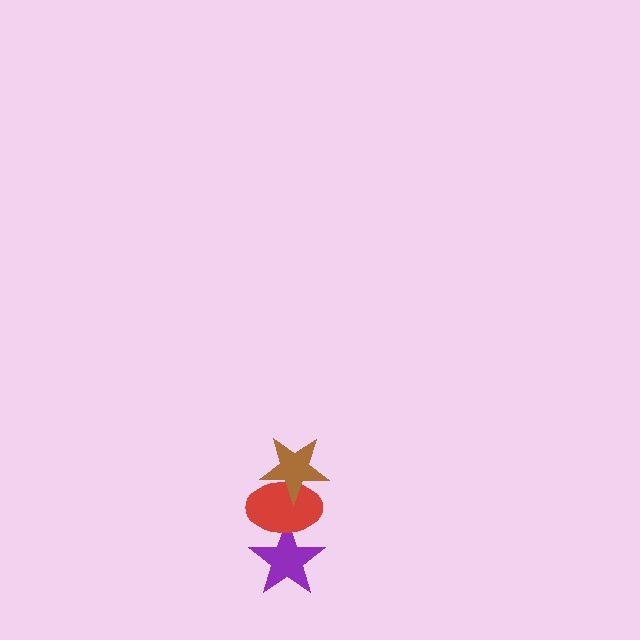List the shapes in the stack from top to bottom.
From top to bottom: the brown star, the red ellipse, the purple star.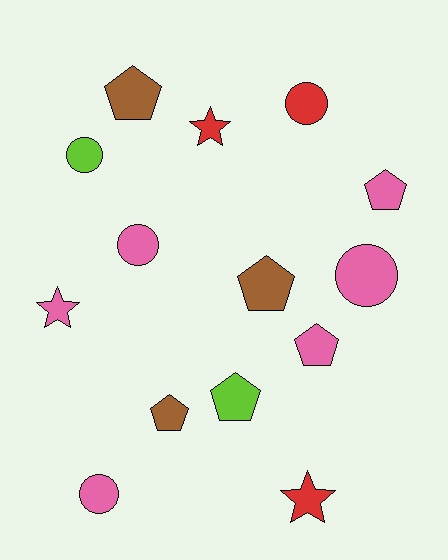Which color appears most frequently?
Pink, with 6 objects.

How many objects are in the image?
There are 14 objects.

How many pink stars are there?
There is 1 pink star.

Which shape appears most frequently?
Pentagon, with 6 objects.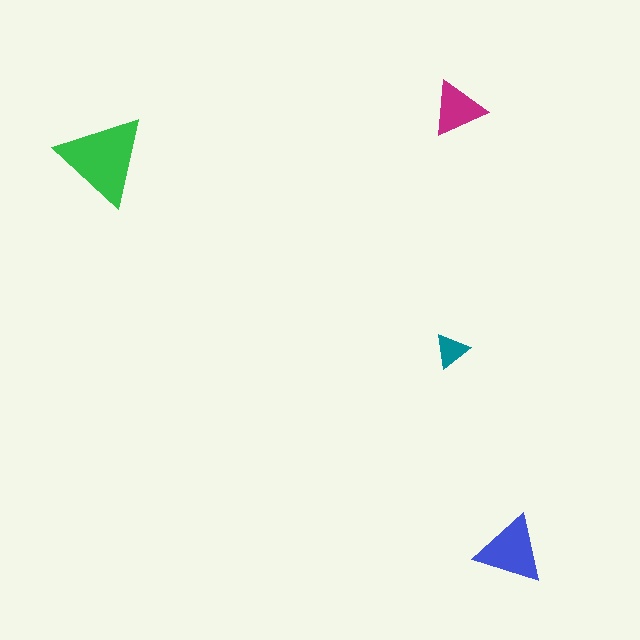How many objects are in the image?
There are 4 objects in the image.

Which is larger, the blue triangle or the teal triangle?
The blue one.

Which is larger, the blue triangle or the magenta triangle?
The blue one.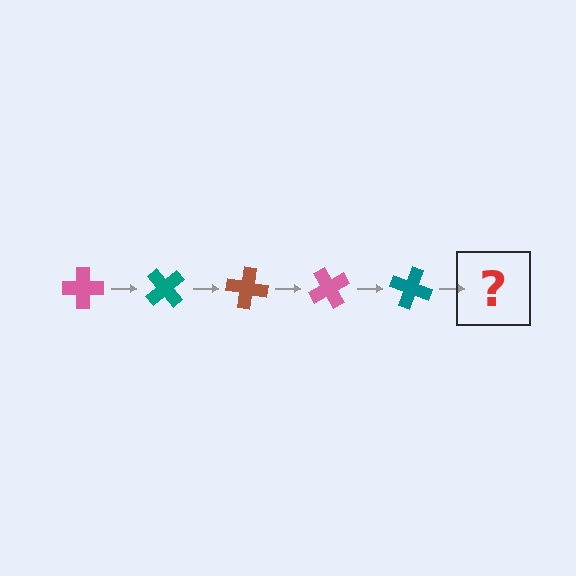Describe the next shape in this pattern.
It should be a brown cross, rotated 250 degrees from the start.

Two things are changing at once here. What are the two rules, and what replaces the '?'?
The two rules are that it rotates 50 degrees each step and the color cycles through pink, teal, and brown. The '?' should be a brown cross, rotated 250 degrees from the start.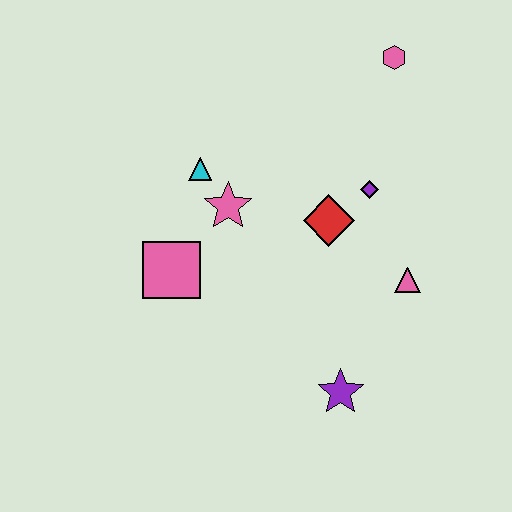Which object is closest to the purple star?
The pink triangle is closest to the purple star.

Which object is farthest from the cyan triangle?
The purple star is farthest from the cyan triangle.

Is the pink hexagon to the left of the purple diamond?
No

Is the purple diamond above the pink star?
Yes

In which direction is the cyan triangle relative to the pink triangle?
The cyan triangle is to the left of the pink triangle.